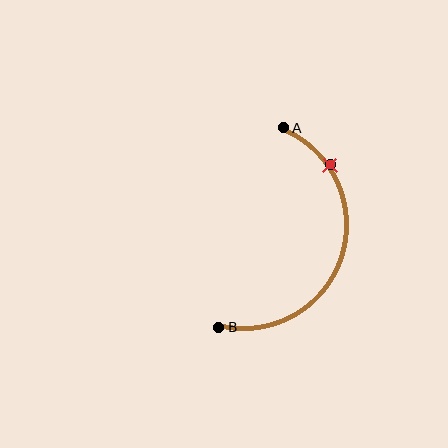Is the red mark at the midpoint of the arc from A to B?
No. The red mark lies on the arc but is closer to endpoint A. The arc midpoint would be at the point on the curve equidistant along the arc from both A and B.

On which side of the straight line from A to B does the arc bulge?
The arc bulges to the right of the straight line connecting A and B.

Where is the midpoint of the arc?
The arc midpoint is the point on the curve farthest from the straight line joining A and B. It sits to the right of that line.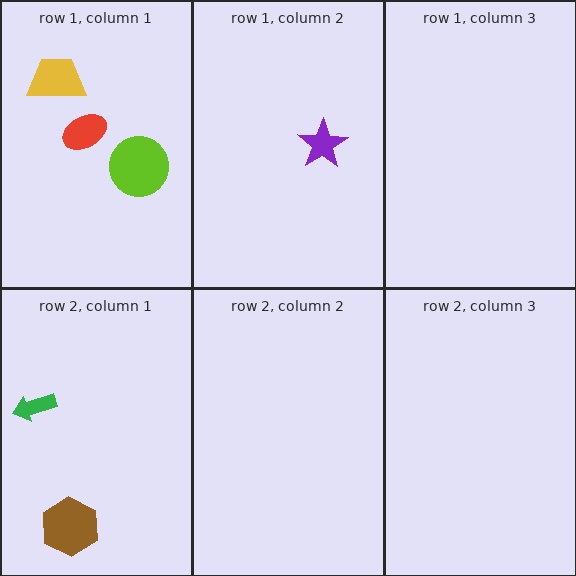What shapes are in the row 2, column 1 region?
The green arrow, the brown hexagon.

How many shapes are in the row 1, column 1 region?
3.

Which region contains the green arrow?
The row 2, column 1 region.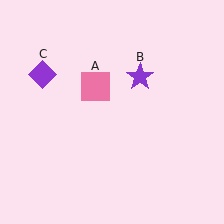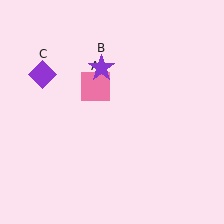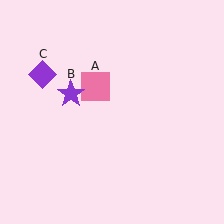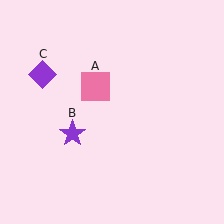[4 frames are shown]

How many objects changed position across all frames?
1 object changed position: purple star (object B).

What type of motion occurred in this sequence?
The purple star (object B) rotated counterclockwise around the center of the scene.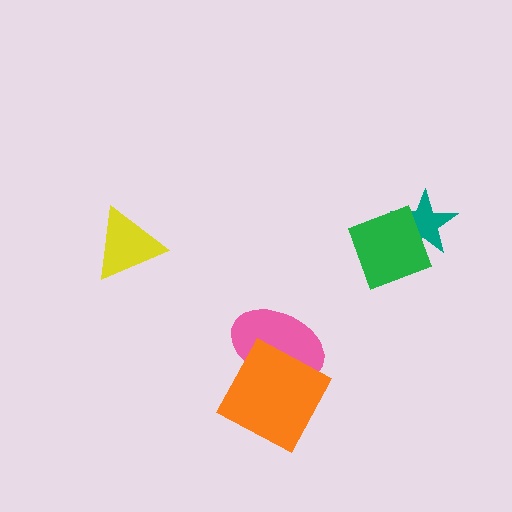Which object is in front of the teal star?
The green diamond is in front of the teal star.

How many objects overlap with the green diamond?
1 object overlaps with the green diamond.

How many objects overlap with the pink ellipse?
1 object overlaps with the pink ellipse.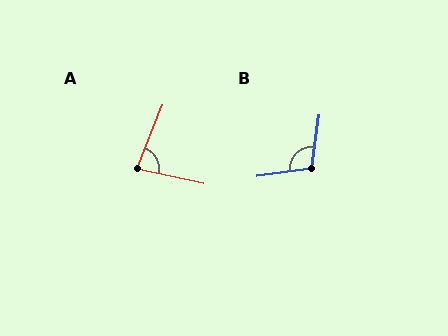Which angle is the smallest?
A, at approximately 81 degrees.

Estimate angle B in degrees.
Approximately 105 degrees.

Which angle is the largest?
B, at approximately 105 degrees.